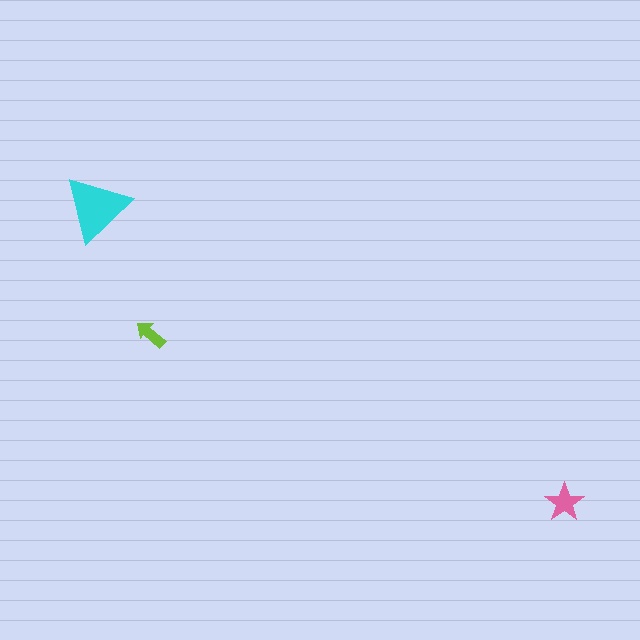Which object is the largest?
The cyan triangle.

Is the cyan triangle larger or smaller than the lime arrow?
Larger.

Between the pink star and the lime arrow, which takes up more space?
The pink star.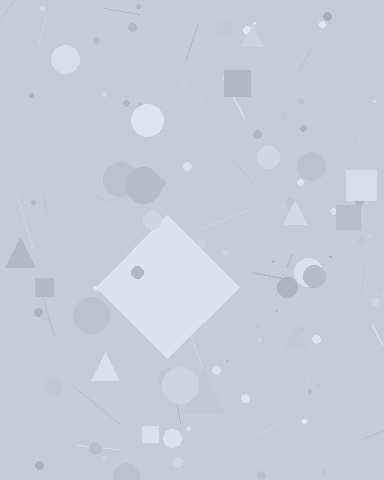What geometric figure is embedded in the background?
A diamond is embedded in the background.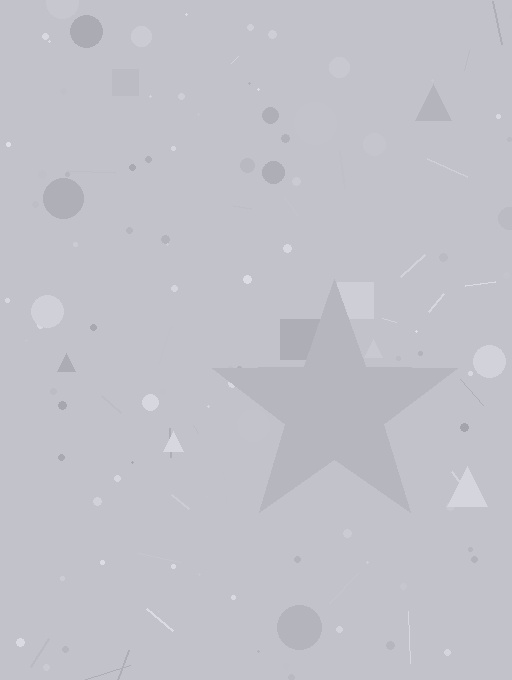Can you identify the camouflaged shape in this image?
The camouflaged shape is a star.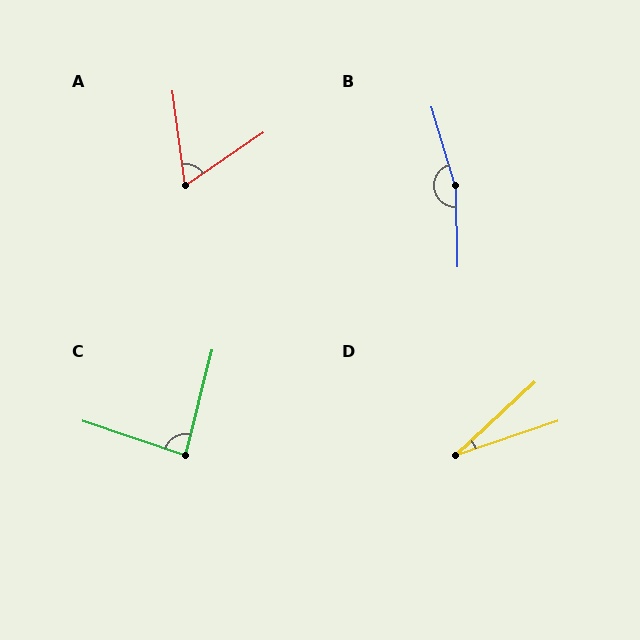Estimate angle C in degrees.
Approximately 86 degrees.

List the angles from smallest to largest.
D (25°), A (63°), C (86°), B (165°).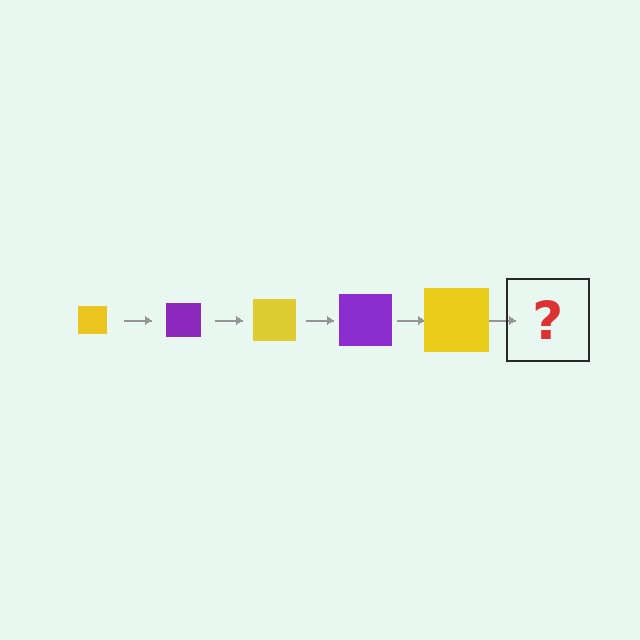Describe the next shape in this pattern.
It should be a purple square, larger than the previous one.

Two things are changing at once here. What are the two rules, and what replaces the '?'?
The two rules are that the square grows larger each step and the color cycles through yellow and purple. The '?' should be a purple square, larger than the previous one.